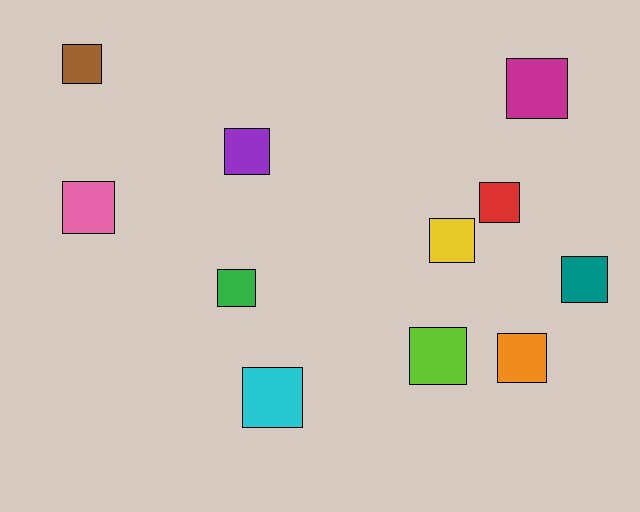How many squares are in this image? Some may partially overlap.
There are 11 squares.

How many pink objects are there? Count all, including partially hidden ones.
There is 1 pink object.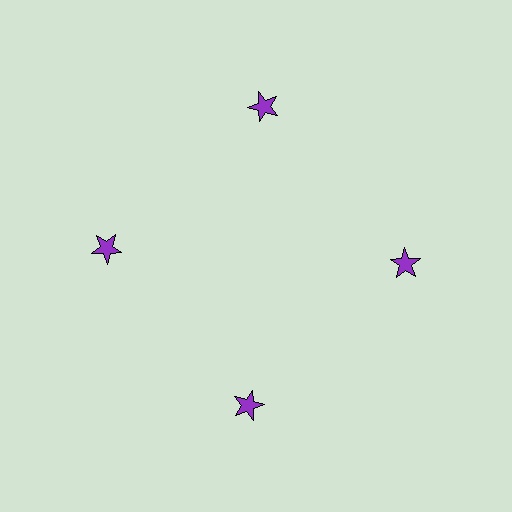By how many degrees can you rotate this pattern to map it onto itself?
The pattern maps onto itself every 90 degrees of rotation.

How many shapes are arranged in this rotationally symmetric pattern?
There are 4 shapes, arranged in 4 groups of 1.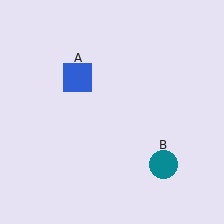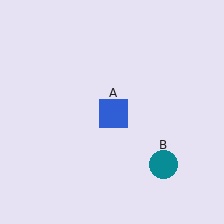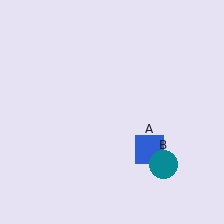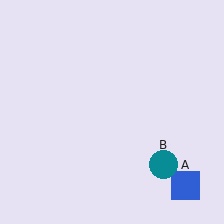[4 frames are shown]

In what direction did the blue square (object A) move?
The blue square (object A) moved down and to the right.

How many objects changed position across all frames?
1 object changed position: blue square (object A).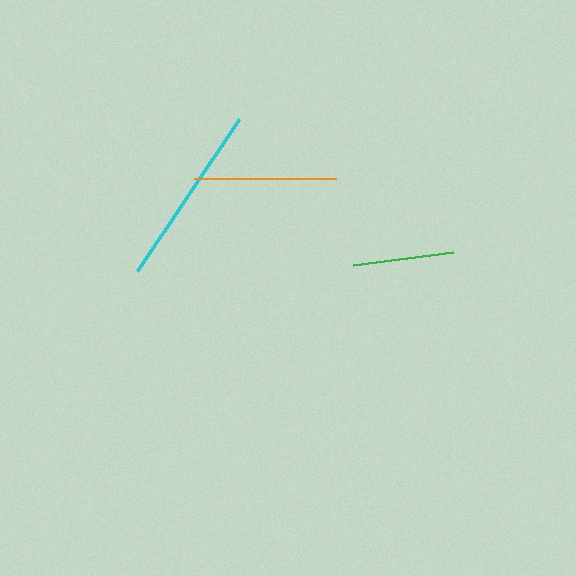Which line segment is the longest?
The cyan line is the longest at approximately 183 pixels.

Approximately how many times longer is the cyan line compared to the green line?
The cyan line is approximately 1.8 times the length of the green line.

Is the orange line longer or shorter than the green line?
The orange line is longer than the green line.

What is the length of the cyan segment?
The cyan segment is approximately 183 pixels long.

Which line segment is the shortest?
The green line is the shortest at approximately 101 pixels.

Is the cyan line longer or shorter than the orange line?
The cyan line is longer than the orange line.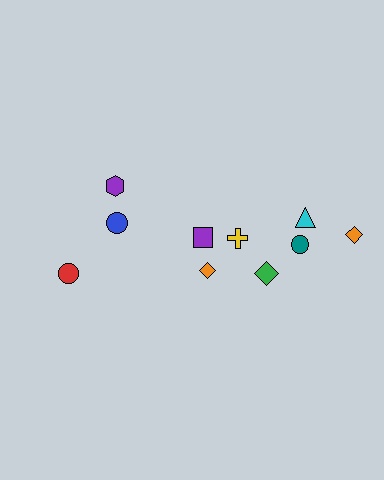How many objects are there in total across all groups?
There are 10 objects.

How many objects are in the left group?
There are 3 objects.